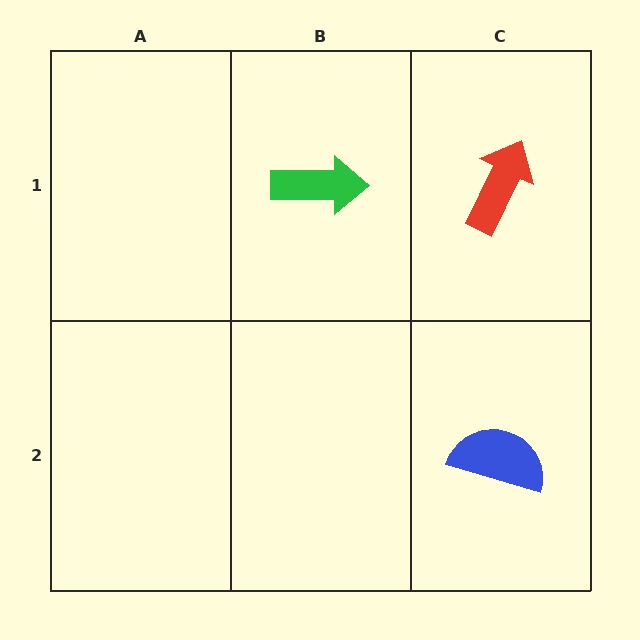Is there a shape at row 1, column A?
No, that cell is empty.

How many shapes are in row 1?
2 shapes.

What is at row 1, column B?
A green arrow.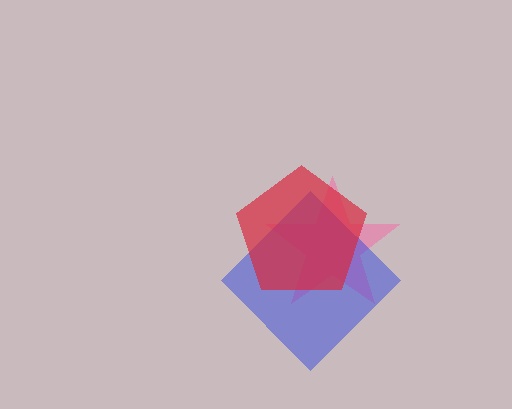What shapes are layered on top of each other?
The layered shapes are: a pink star, a blue diamond, a red pentagon.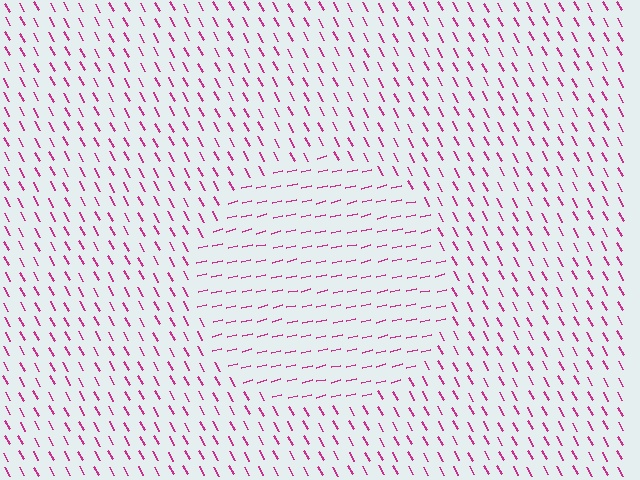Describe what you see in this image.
The image is filled with small magenta line segments. A circle region in the image has lines oriented differently from the surrounding lines, creating a visible texture boundary.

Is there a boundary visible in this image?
Yes, there is a texture boundary formed by a change in line orientation.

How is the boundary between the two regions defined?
The boundary is defined purely by a change in line orientation (approximately 74 degrees difference). All lines are the same color and thickness.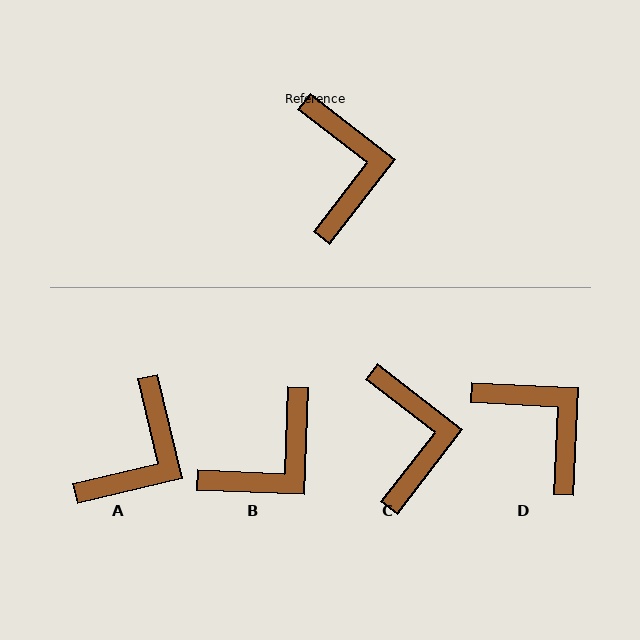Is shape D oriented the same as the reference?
No, it is off by about 35 degrees.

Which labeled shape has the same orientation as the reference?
C.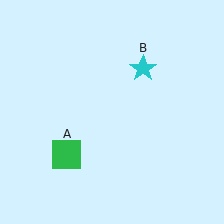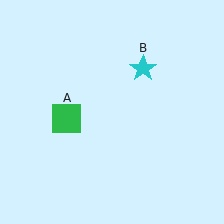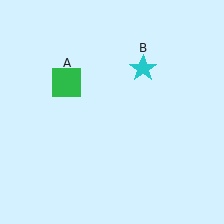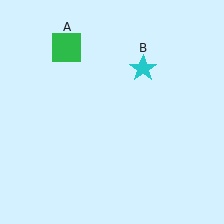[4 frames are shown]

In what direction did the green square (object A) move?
The green square (object A) moved up.